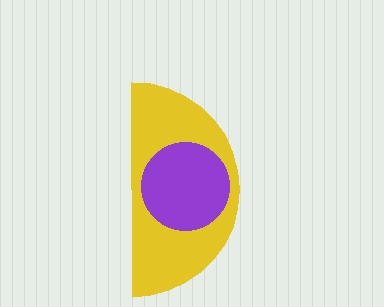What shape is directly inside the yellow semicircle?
The purple circle.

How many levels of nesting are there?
2.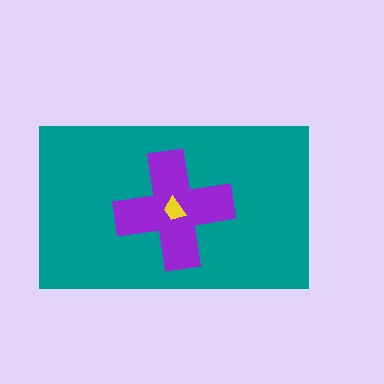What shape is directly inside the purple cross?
The yellow trapezoid.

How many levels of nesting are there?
3.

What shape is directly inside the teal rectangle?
The purple cross.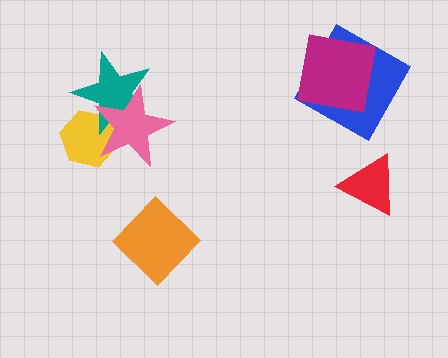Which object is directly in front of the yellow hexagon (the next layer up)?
The teal star is directly in front of the yellow hexagon.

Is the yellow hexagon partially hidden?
Yes, it is partially covered by another shape.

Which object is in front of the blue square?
The magenta square is in front of the blue square.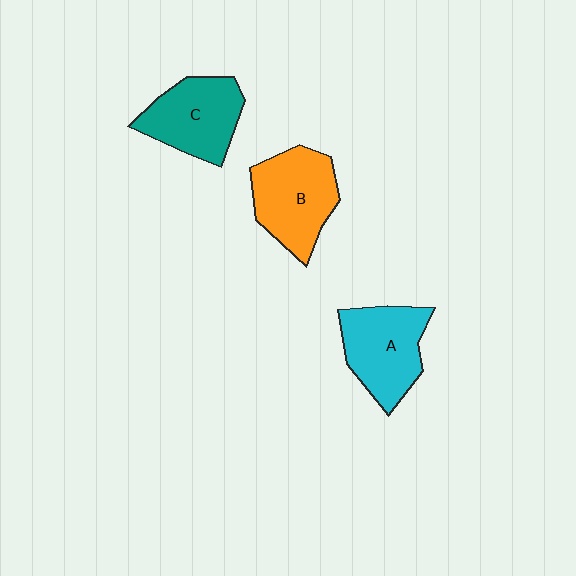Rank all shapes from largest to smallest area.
From largest to smallest: B (orange), A (cyan), C (teal).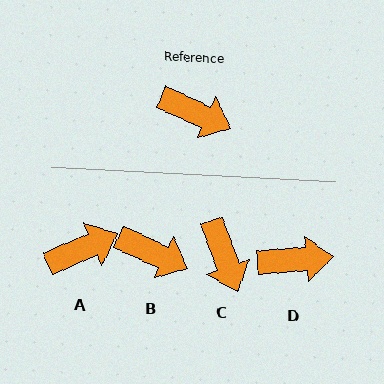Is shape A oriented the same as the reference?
No, it is off by about 47 degrees.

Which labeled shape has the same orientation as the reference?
B.